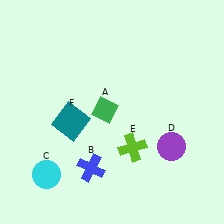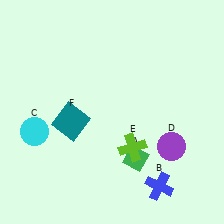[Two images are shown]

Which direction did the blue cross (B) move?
The blue cross (B) moved right.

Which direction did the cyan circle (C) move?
The cyan circle (C) moved up.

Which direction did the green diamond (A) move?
The green diamond (A) moved down.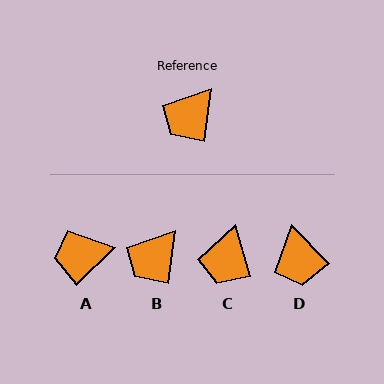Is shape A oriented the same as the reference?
No, it is off by about 39 degrees.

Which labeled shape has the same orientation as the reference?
B.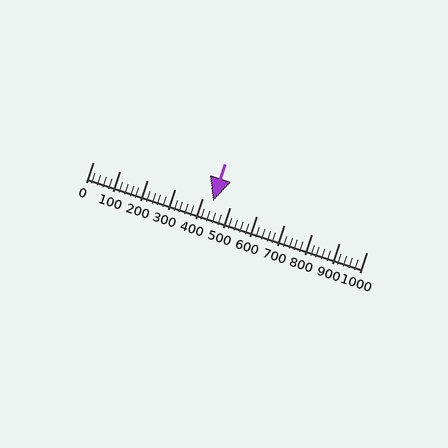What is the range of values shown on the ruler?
The ruler shows values from 0 to 1000.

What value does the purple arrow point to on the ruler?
The purple arrow points to approximately 440.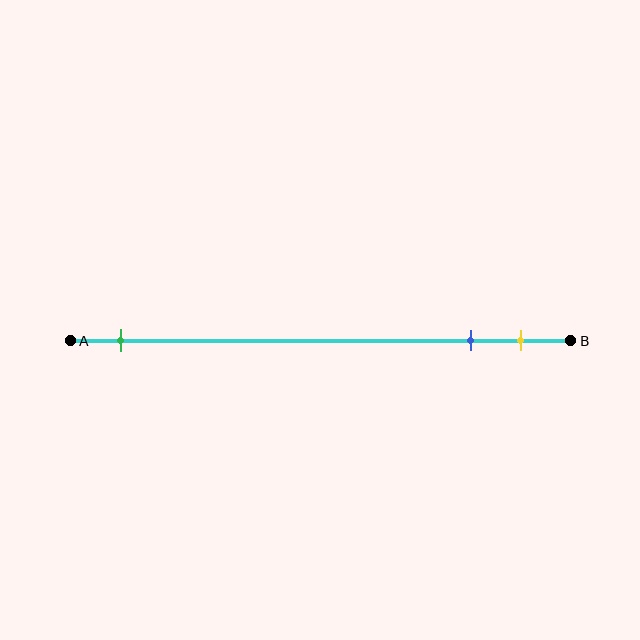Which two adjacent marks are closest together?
The blue and yellow marks are the closest adjacent pair.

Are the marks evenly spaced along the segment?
No, the marks are not evenly spaced.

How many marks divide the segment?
There are 3 marks dividing the segment.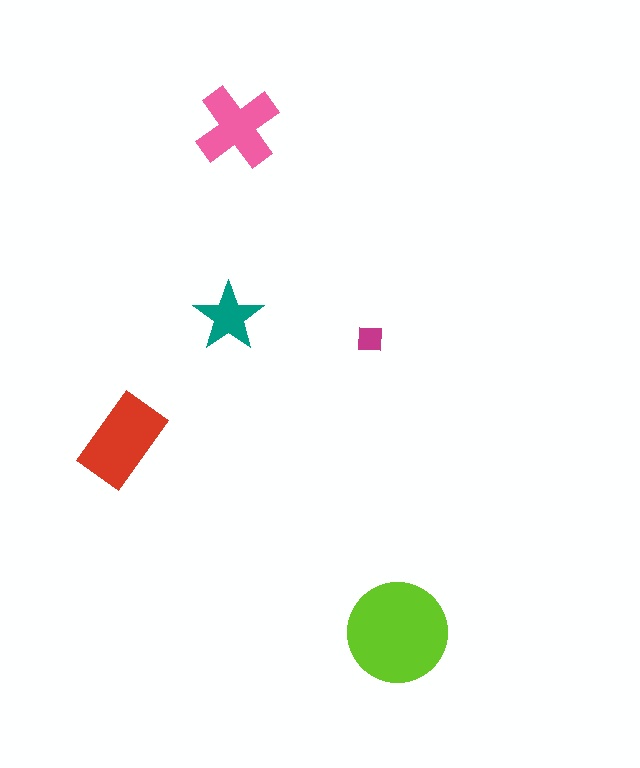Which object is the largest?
The lime circle.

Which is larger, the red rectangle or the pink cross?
The red rectangle.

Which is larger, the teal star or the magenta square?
The teal star.